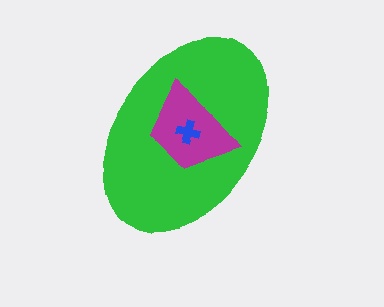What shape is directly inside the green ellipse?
The magenta trapezoid.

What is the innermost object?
The blue cross.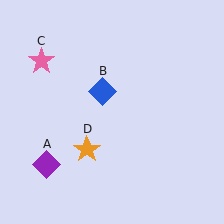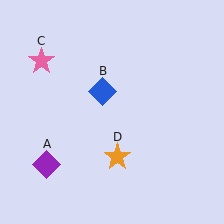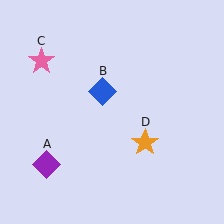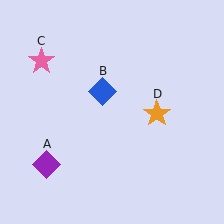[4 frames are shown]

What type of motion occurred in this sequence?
The orange star (object D) rotated counterclockwise around the center of the scene.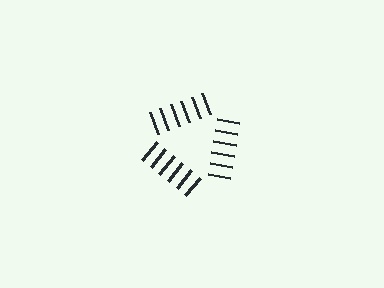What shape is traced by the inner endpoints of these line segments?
An illusory triangle — the line segments terminate on its edges but no continuous stroke is drawn.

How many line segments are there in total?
18 — 6 along each of the 3 edges.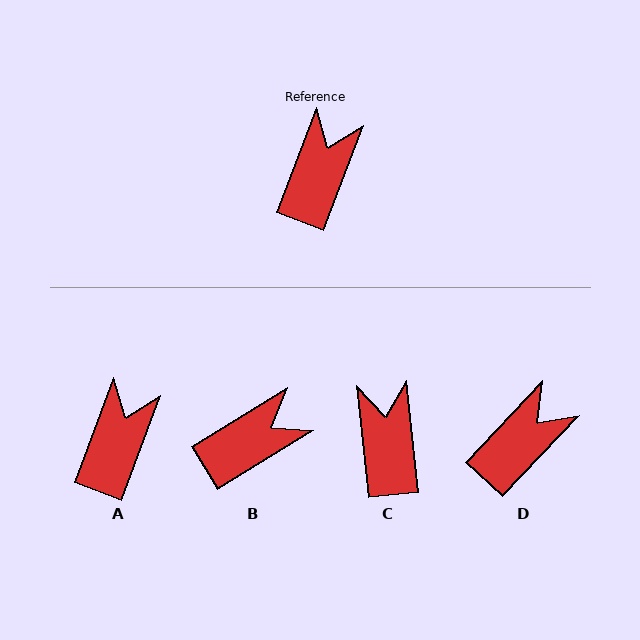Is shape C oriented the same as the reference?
No, it is off by about 26 degrees.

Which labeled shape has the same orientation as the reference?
A.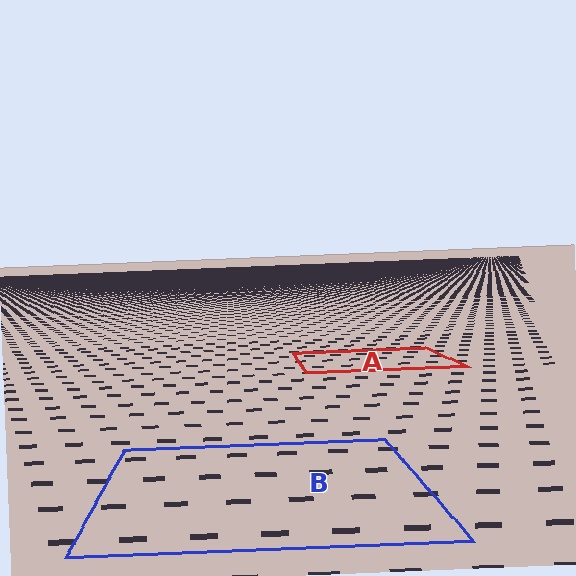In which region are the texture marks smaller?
The texture marks are smaller in region A, because it is farther away.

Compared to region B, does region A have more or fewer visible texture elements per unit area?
Region A has more texture elements per unit area — they are packed more densely because it is farther away.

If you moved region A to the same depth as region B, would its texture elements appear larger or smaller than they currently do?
They would appear larger. At a closer depth, the same texture elements are projected at a bigger on-screen size.